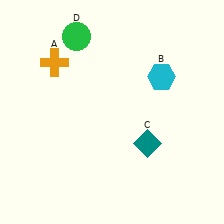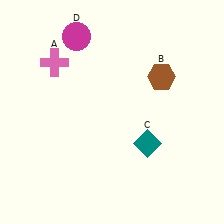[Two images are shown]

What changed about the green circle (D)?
In Image 1, D is green. In Image 2, it changed to magenta.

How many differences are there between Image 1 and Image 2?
There are 3 differences between the two images.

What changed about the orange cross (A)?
In Image 1, A is orange. In Image 2, it changed to pink.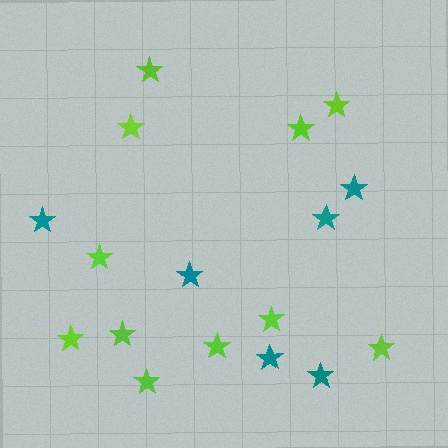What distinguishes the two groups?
There are 2 groups: one group of teal stars (6) and one group of lime stars (11).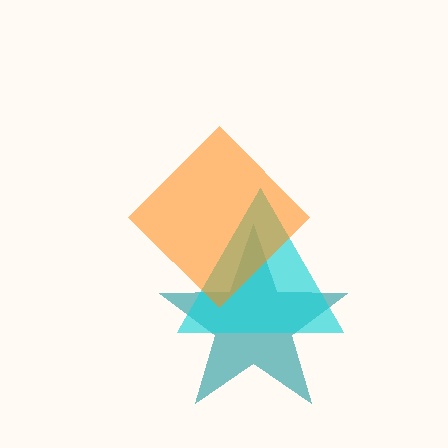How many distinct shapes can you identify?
There are 3 distinct shapes: a teal star, a cyan triangle, an orange diamond.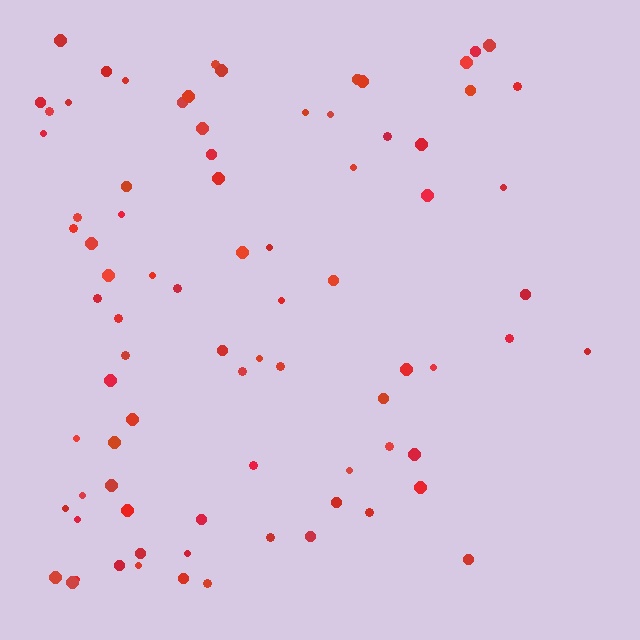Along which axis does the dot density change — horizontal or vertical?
Horizontal.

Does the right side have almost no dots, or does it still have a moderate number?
Still a moderate number, just noticeably fewer than the left.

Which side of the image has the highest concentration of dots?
The left.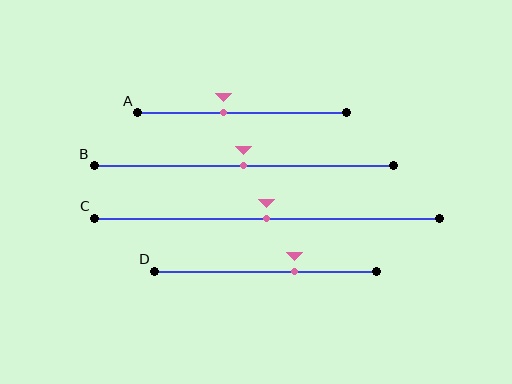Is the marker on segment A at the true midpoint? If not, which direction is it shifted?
No, the marker on segment A is shifted to the left by about 9% of the segment length.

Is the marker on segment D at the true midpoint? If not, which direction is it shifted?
No, the marker on segment D is shifted to the right by about 13% of the segment length.